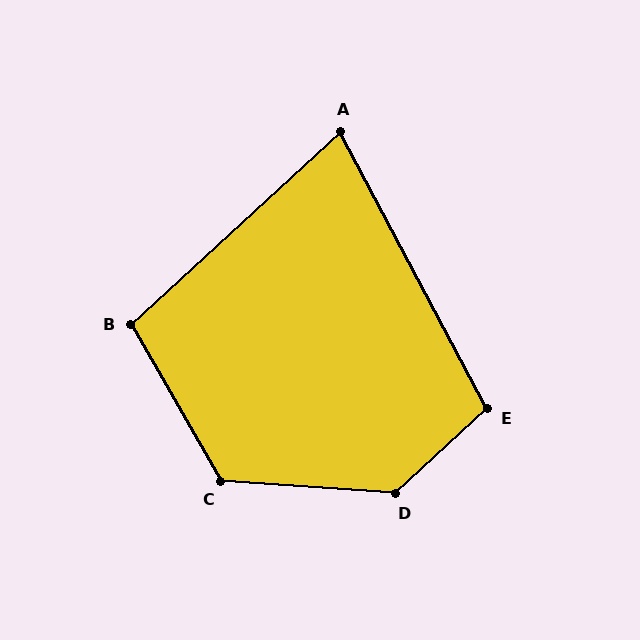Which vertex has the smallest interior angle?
A, at approximately 75 degrees.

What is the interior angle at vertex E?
Approximately 105 degrees (obtuse).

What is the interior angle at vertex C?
Approximately 124 degrees (obtuse).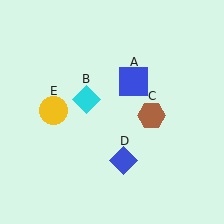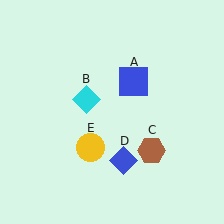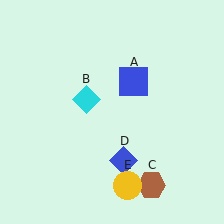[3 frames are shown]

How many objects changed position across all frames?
2 objects changed position: brown hexagon (object C), yellow circle (object E).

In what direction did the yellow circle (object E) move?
The yellow circle (object E) moved down and to the right.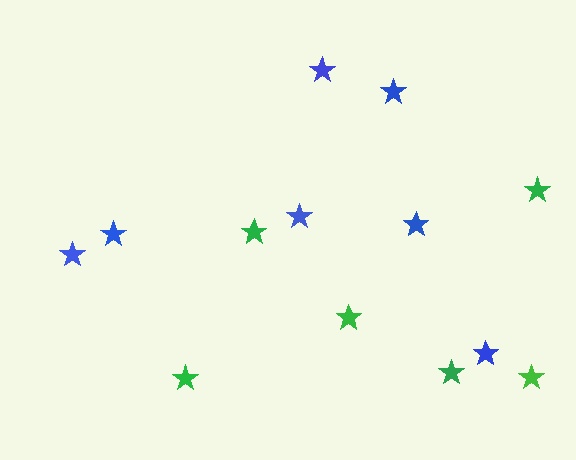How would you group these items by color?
There are 2 groups: one group of blue stars (7) and one group of green stars (6).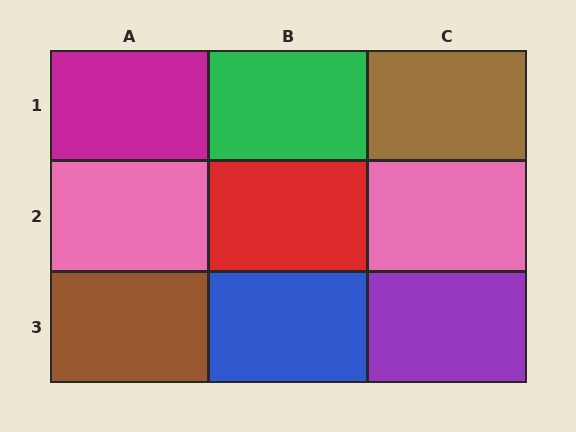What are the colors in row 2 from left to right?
Pink, red, pink.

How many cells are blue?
1 cell is blue.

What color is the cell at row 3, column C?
Purple.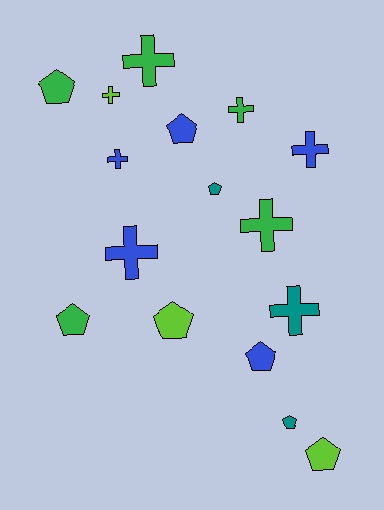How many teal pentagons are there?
There are 2 teal pentagons.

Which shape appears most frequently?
Pentagon, with 8 objects.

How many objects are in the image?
There are 16 objects.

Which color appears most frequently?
Blue, with 5 objects.